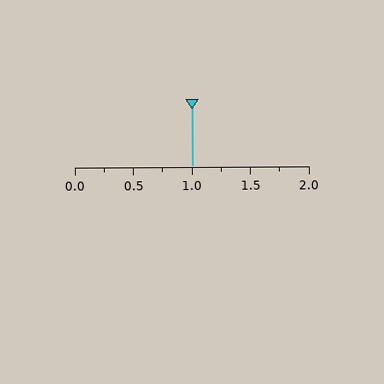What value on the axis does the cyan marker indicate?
The marker indicates approximately 1.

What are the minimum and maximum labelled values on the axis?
The axis runs from 0.0 to 2.0.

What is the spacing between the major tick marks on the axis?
The major ticks are spaced 0.5 apart.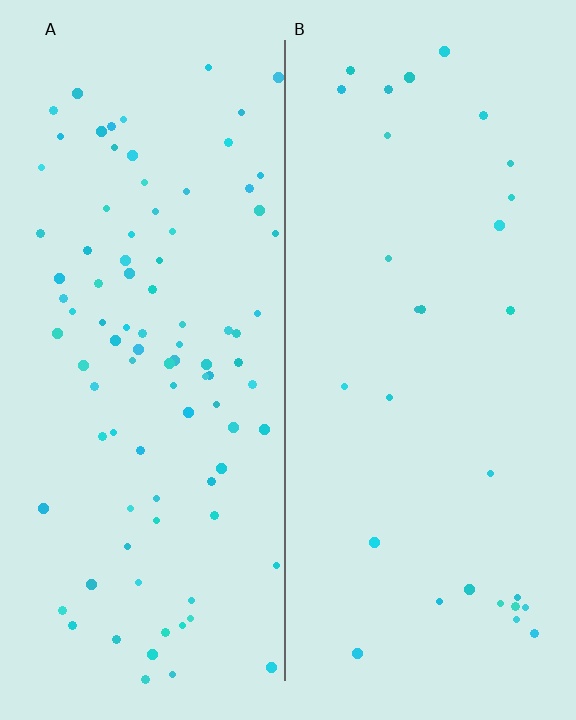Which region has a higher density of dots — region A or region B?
A (the left).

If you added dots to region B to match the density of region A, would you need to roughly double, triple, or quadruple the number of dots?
Approximately triple.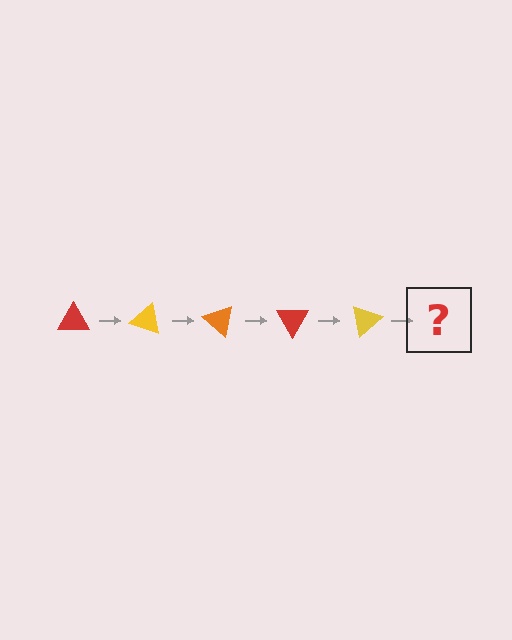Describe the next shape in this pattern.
It should be an orange triangle, rotated 100 degrees from the start.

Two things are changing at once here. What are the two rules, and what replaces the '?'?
The two rules are that it rotates 20 degrees each step and the color cycles through red, yellow, and orange. The '?' should be an orange triangle, rotated 100 degrees from the start.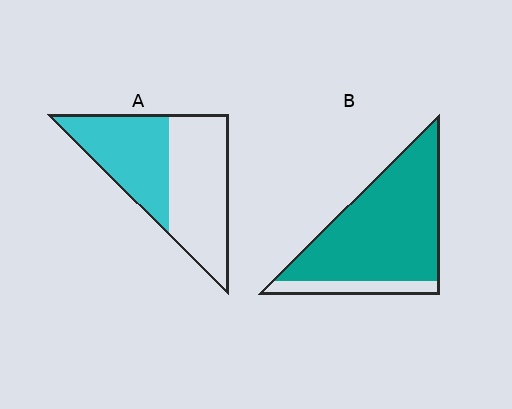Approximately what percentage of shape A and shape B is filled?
A is approximately 45% and B is approximately 85%.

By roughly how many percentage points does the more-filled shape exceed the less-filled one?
By roughly 40 percentage points (B over A).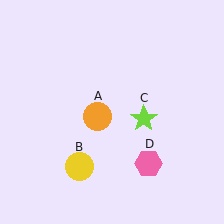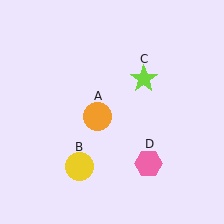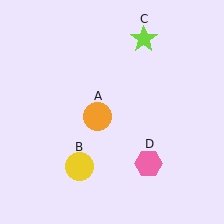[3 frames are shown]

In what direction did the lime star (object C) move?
The lime star (object C) moved up.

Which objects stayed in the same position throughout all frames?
Orange circle (object A) and yellow circle (object B) and pink hexagon (object D) remained stationary.